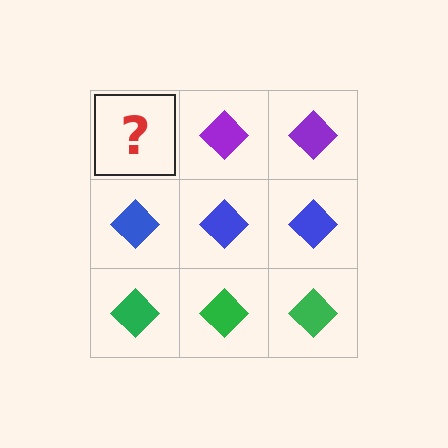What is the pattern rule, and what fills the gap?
The rule is that each row has a consistent color. The gap should be filled with a purple diamond.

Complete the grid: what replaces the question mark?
The question mark should be replaced with a purple diamond.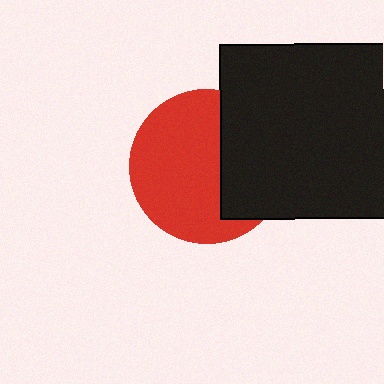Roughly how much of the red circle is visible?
About half of it is visible (roughly 64%).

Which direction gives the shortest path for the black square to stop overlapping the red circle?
Moving right gives the shortest separation.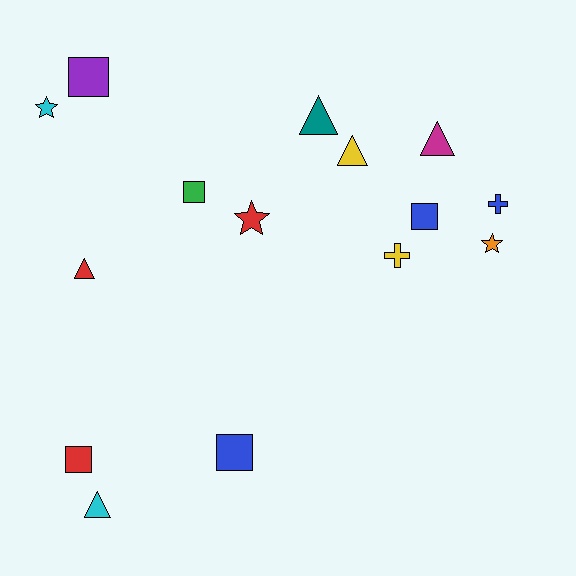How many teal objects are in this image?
There is 1 teal object.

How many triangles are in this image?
There are 5 triangles.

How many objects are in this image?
There are 15 objects.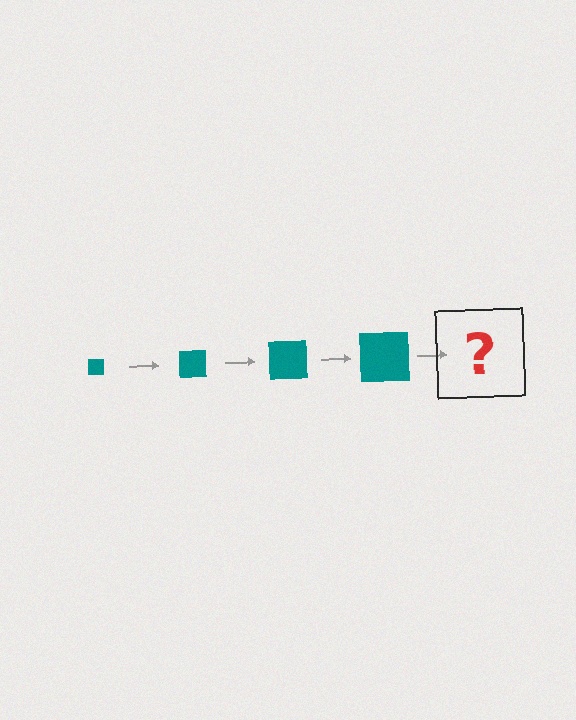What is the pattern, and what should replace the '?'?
The pattern is that the square gets progressively larger each step. The '?' should be a teal square, larger than the previous one.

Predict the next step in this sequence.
The next step is a teal square, larger than the previous one.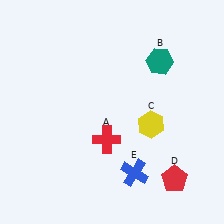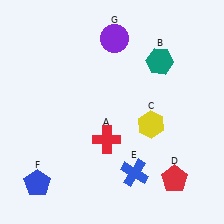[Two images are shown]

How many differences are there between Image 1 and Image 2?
There are 2 differences between the two images.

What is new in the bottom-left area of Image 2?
A blue pentagon (F) was added in the bottom-left area of Image 2.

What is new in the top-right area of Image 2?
A purple circle (G) was added in the top-right area of Image 2.